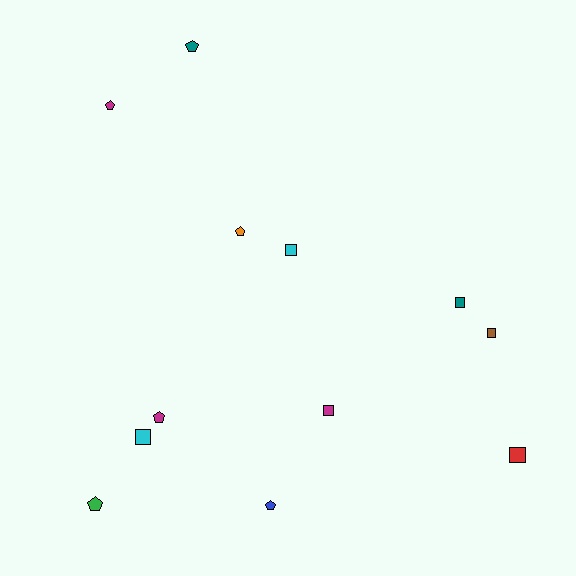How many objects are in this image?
There are 12 objects.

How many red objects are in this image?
There is 1 red object.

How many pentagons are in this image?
There are 6 pentagons.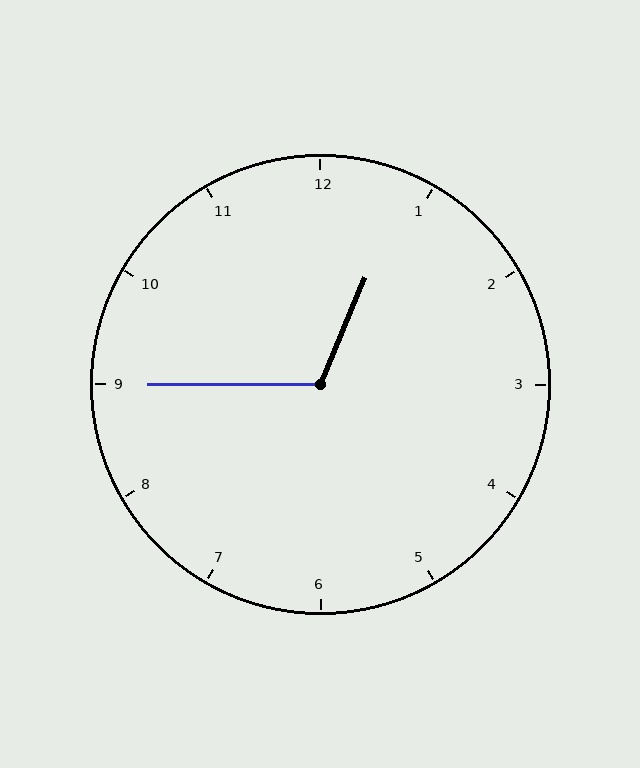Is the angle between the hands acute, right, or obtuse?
It is obtuse.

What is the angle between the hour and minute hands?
Approximately 112 degrees.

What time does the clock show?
12:45.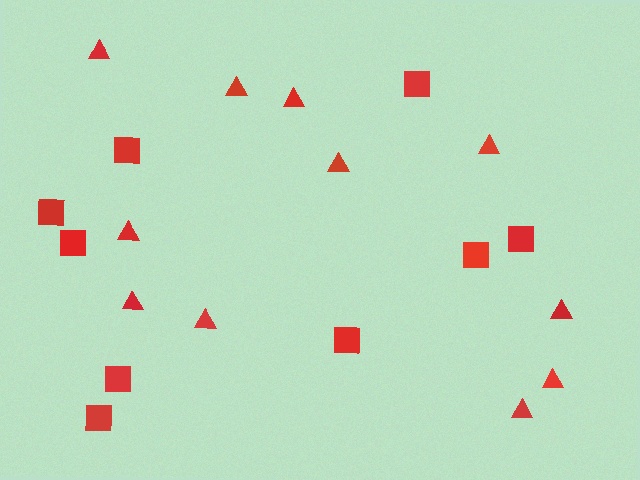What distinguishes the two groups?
There are 2 groups: one group of squares (9) and one group of triangles (11).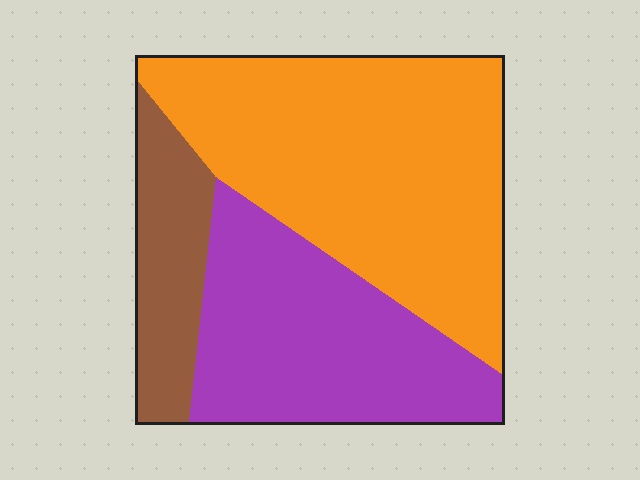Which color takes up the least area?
Brown, at roughly 15%.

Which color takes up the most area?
Orange, at roughly 50%.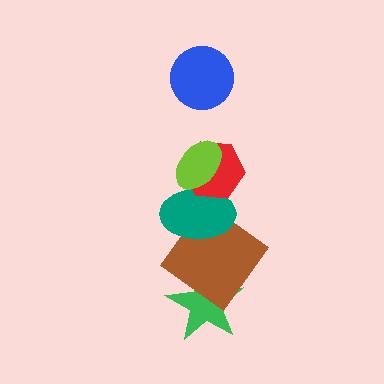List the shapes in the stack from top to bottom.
From top to bottom: the blue circle, the lime ellipse, the red hexagon, the teal ellipse, the brown diamond, the green star.